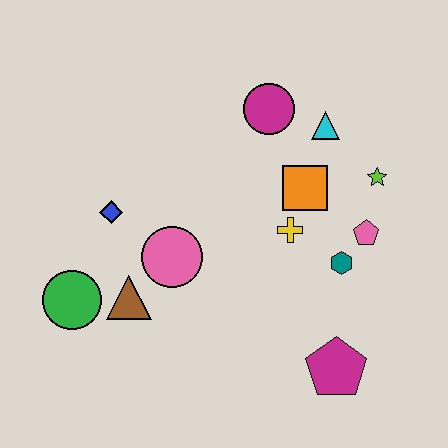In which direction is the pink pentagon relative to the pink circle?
The pink pentagon is to the right of the pink circle.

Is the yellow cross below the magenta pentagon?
No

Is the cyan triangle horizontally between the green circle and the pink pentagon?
Yes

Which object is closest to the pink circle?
The brown triangle is closest to the pink circle.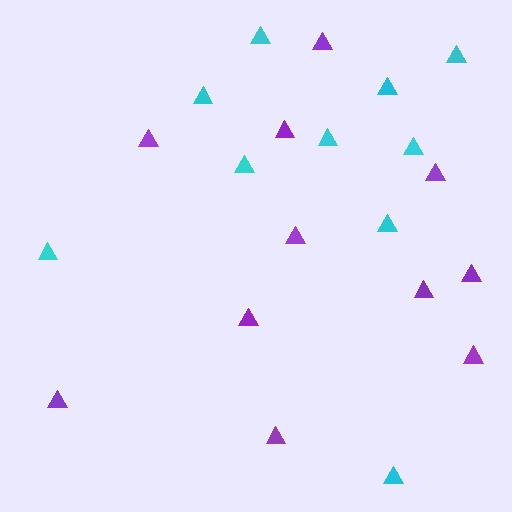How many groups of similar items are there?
There are 2 groups: one group of purple triangles (11) and one group of cyan triangles (10).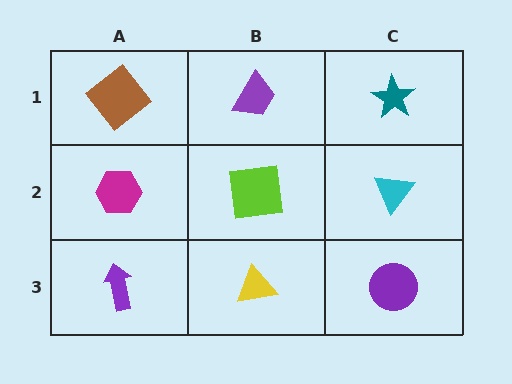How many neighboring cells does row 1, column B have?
3.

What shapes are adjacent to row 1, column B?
A lime square (row 2, column B), a brown diamond (row 1, column A), a teal star (row 1, column C).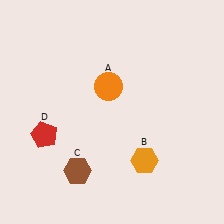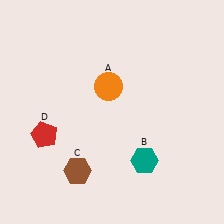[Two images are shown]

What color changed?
The hexagon (B) changed from orange in Image 1 to teal in Image 2.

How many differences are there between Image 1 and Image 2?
There is 1 difference between the two images.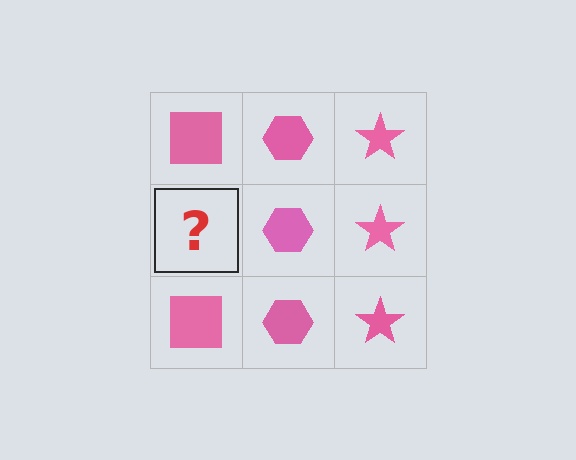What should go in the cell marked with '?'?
The missing cell should contain a pink square.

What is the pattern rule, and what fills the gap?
The rule is that each column has a consistent shape. The gap should be filled with a pink square.